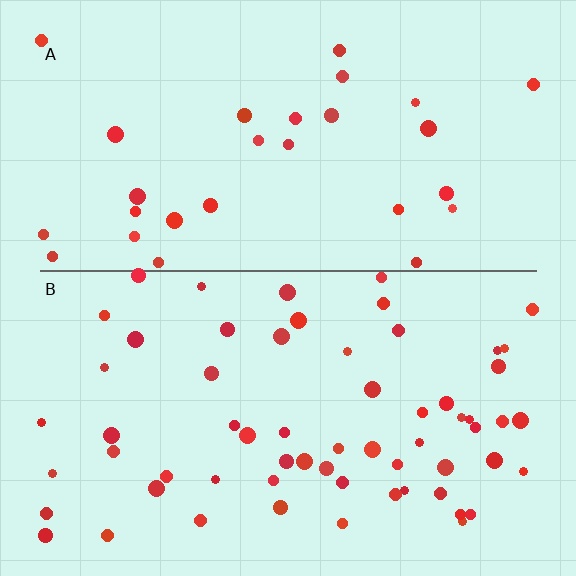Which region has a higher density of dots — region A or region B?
B (the bottom).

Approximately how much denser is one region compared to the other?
Approximately 2.2× — region B over region A.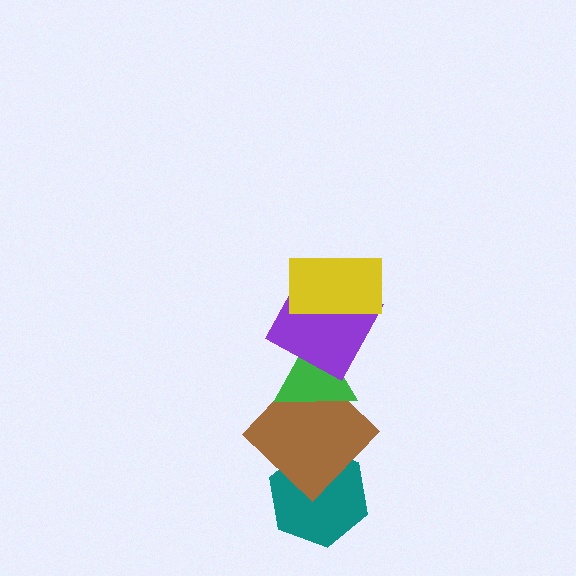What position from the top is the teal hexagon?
The teal hexagon is 5th from the top.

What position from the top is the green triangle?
The green triangle is 3rd from the top.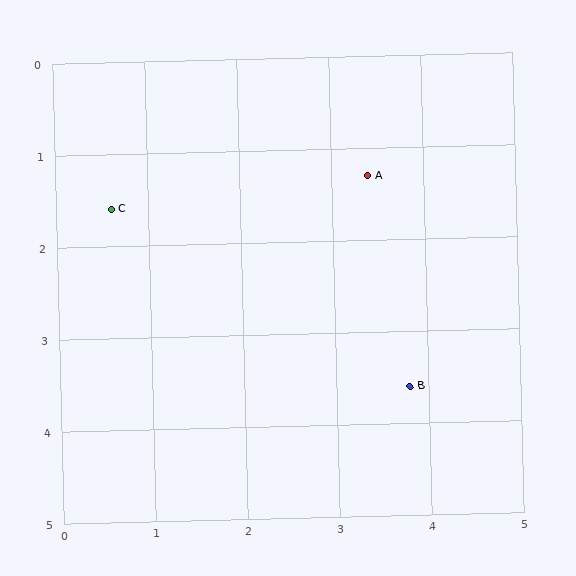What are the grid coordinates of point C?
Point C is at approximately (0.6, 1.6).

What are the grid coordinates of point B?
Point B is at approximately (3.8, 3.6).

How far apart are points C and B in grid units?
Points C and B are about 3.8 grid units apart.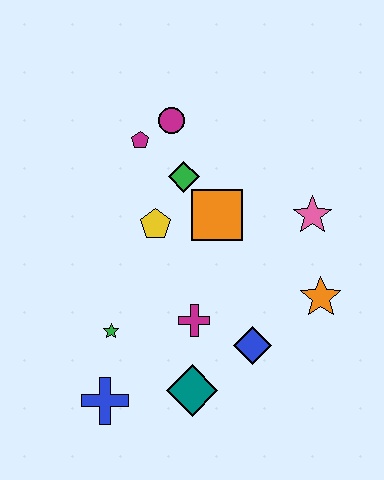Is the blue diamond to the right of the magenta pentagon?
Yes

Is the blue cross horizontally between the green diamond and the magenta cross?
No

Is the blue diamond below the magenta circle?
Yes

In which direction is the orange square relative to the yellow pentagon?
The orange square is to the right of the yellow pentagon.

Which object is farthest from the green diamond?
The blue cross is farthest from the green diamond.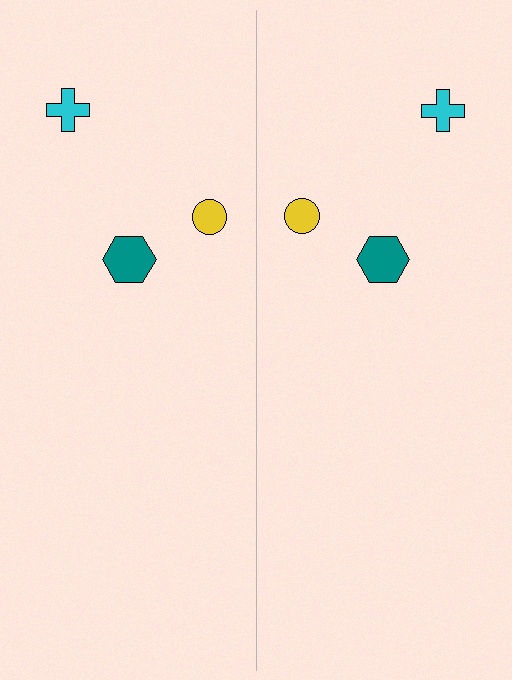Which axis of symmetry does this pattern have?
The pattern has a vertical axis of symmetry running through the center of the image.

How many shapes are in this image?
There are 6 shapes in this image.